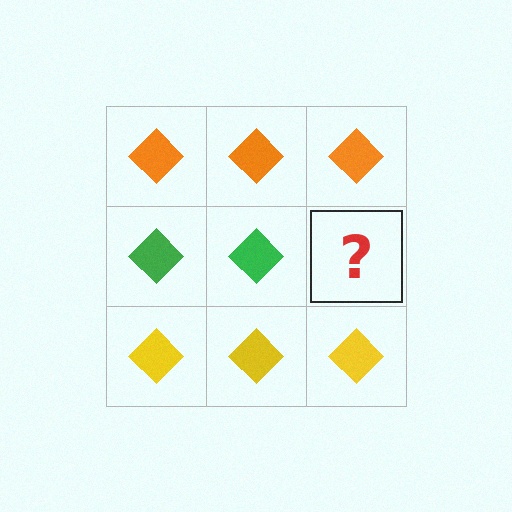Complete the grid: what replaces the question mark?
The question mark should be replaced with a green diamond.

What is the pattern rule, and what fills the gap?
The rule is that each row has a consistent color. The gap should be filled with a green diamond.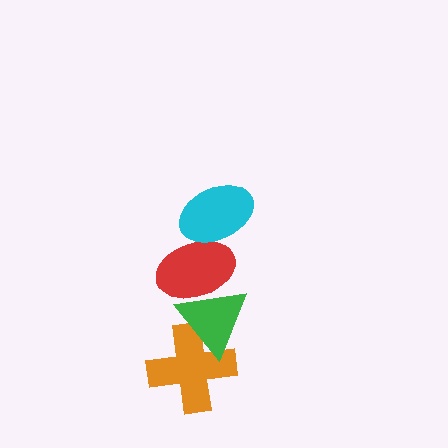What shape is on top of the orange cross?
The green triangle is on top of the orange cross.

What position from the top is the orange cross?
The orange cross is 4th from the top.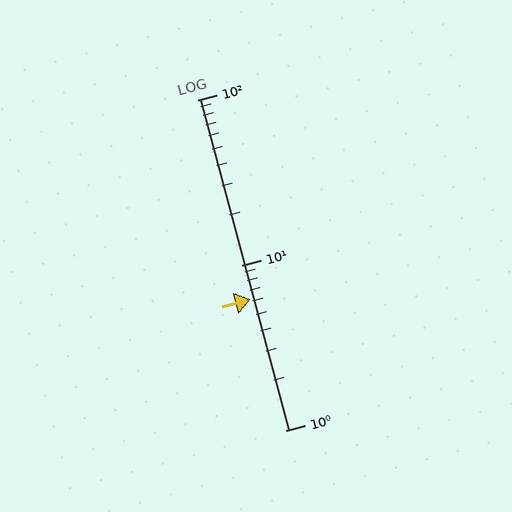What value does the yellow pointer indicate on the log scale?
The pointer indicates approximately 6.2.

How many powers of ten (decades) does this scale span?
The scale spans 2 decades, from 1 to 100.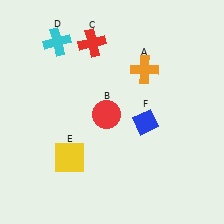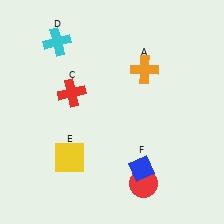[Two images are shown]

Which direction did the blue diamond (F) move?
The blue diamond (F) moved down.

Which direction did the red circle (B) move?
The red circle (B) moved down.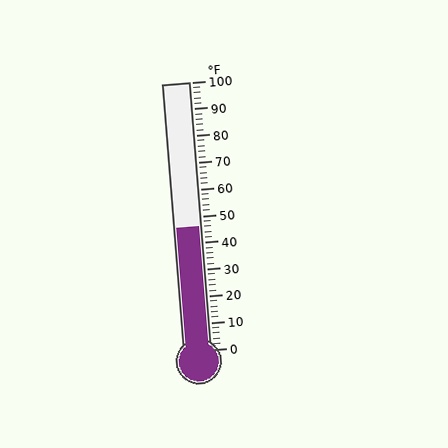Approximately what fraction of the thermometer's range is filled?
The thermometer is filled to approximately 45% of its range.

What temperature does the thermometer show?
The thermometer shows approximately 46°F.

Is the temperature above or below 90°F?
The temperature is below 90°F.